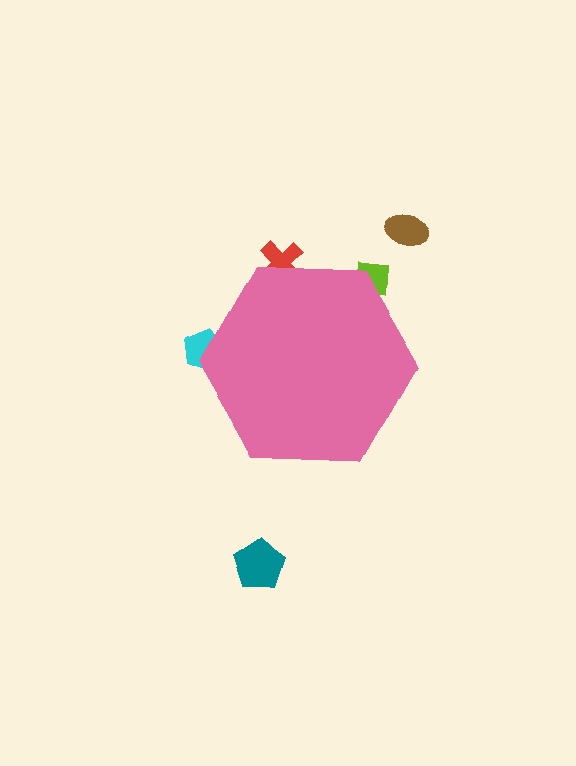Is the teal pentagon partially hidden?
No, the teal pentagon is fully visible.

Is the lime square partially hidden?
Yes, the lime square is partially hidden behind the pink hexagon.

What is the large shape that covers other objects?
A pink hexagon.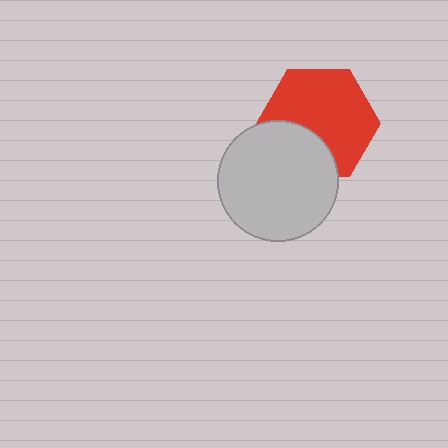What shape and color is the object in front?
The object in front is a light gray circle.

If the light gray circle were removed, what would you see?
You would see the complete red hexagon.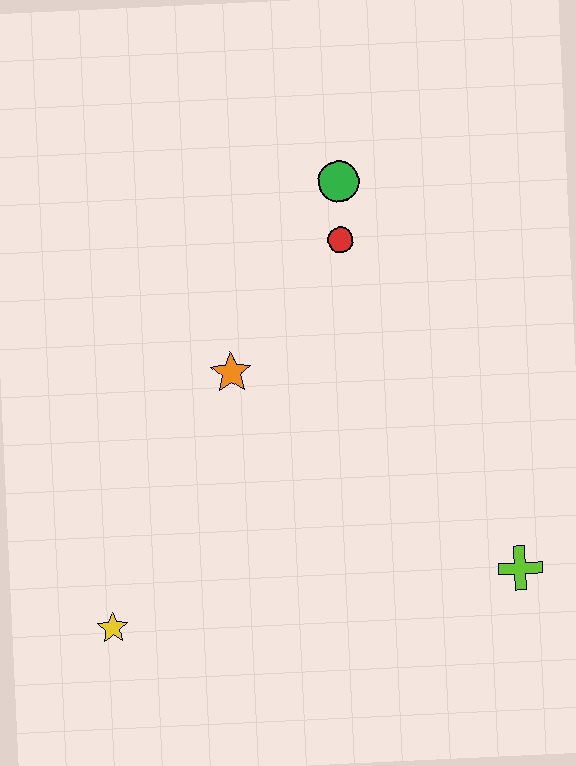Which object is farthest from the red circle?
The yellow star is farthest from the red circle.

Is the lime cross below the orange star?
Yes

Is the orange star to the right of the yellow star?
Yes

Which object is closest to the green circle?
The red circle is closest to the green circle.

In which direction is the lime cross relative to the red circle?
The lime cross is below the red circle.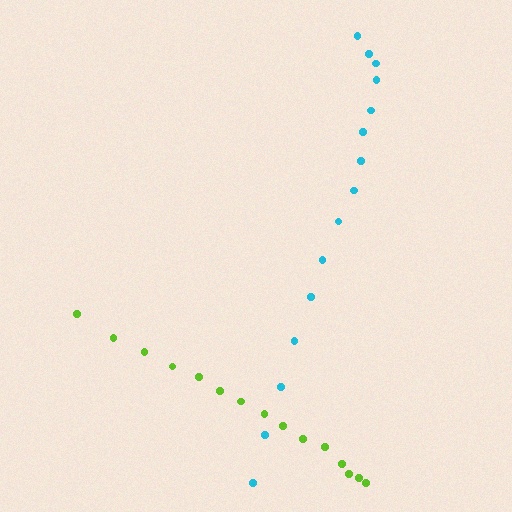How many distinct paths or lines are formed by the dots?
There are 2 distinct paths.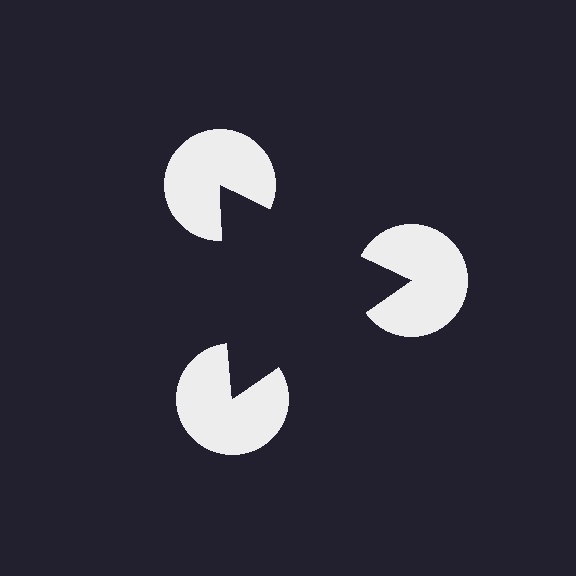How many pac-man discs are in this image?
There are 3 — one at each vertex of the illusory triangle.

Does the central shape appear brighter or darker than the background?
It typically appears slightly darker than the background, even though no actual brightness change is drawn.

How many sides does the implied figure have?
3 sides.